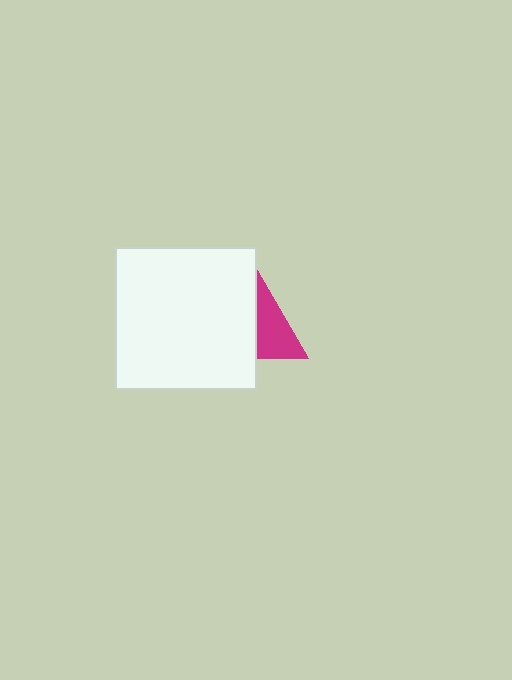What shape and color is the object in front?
The object in front is a white square.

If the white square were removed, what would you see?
You would see the complete magenta triangle.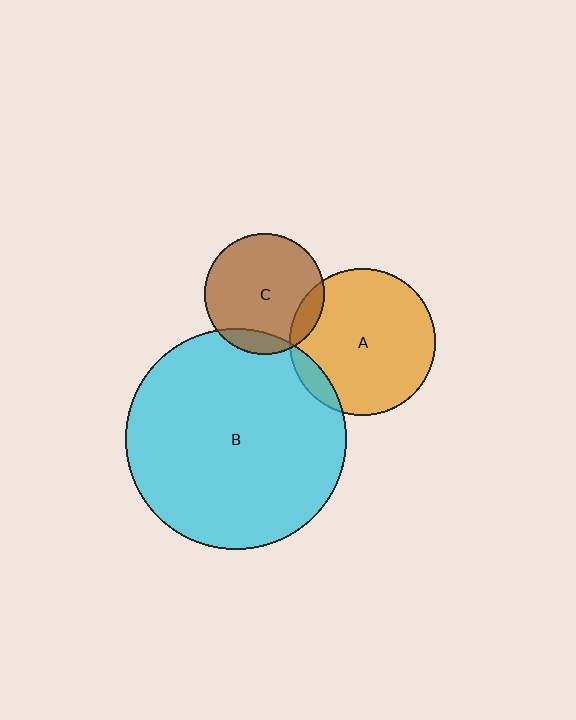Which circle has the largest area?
Circle B (cyan).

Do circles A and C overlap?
Yes.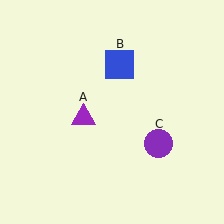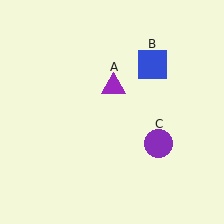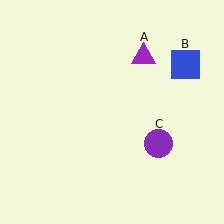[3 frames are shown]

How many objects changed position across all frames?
2 objects changed position: purple triangle (object A), blue square (object B).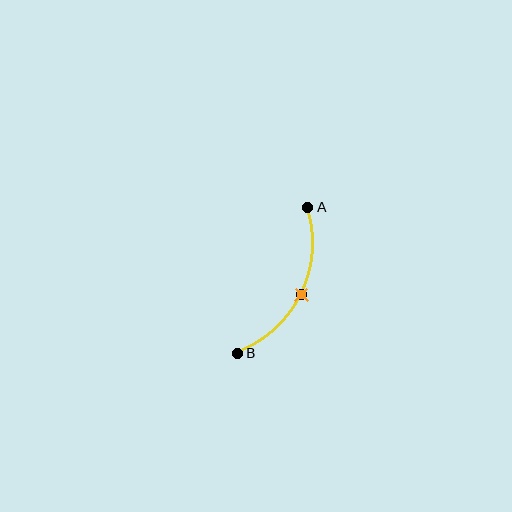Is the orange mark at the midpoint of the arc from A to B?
Yes. The orange mark lies on the arc at equal arc-length from both A and B — it is the arc midpoint.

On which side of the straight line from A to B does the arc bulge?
The arc bulges to the right of the straight line connecting A and B.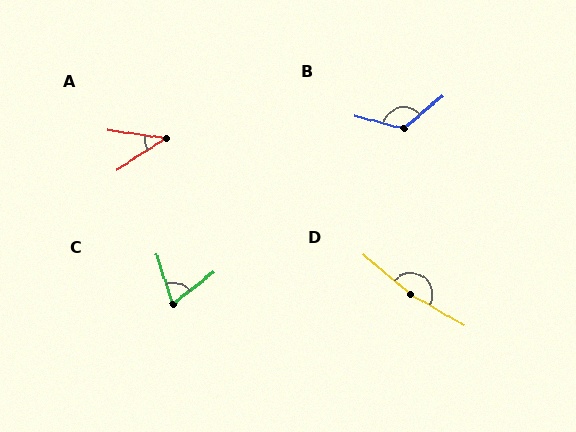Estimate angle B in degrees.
Approximately 125 degrees.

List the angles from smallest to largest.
A (40°), C (70°), B (125°), D (169°).